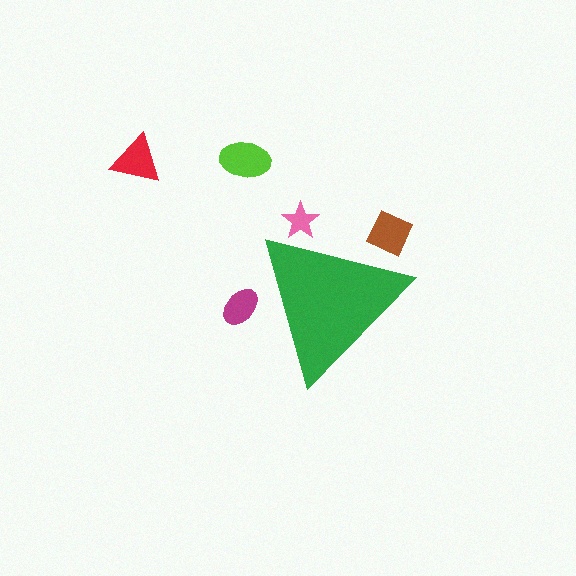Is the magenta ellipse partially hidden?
Yes, the magenta ellipse is partially hidden behind the green triangle.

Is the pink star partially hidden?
Yes, the pink star is partially hidden behind the green triangle.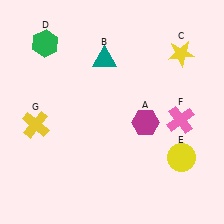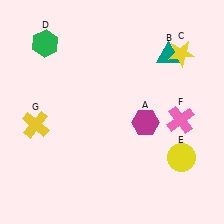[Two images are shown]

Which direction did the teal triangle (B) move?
The teal triangle (B) moved right.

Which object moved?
The teal triangle (B) moved right.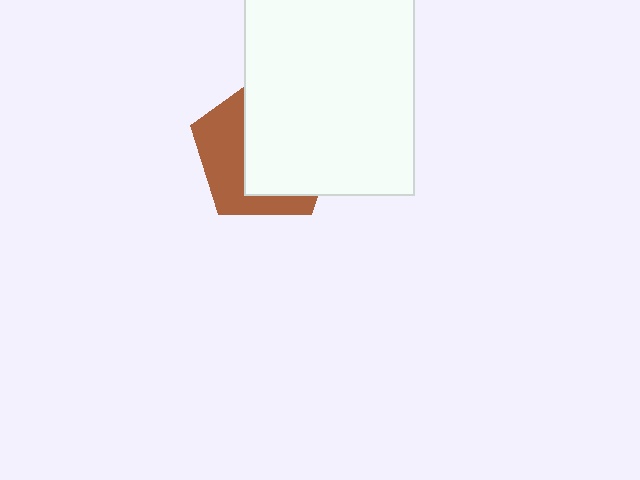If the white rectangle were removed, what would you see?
You would see the complete brown pentagon.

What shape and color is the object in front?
The object in front is a white rectangle.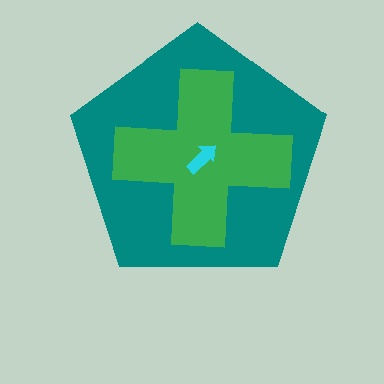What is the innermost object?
The cyan arrow.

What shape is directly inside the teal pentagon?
The green cross.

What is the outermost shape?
The teal pentagon.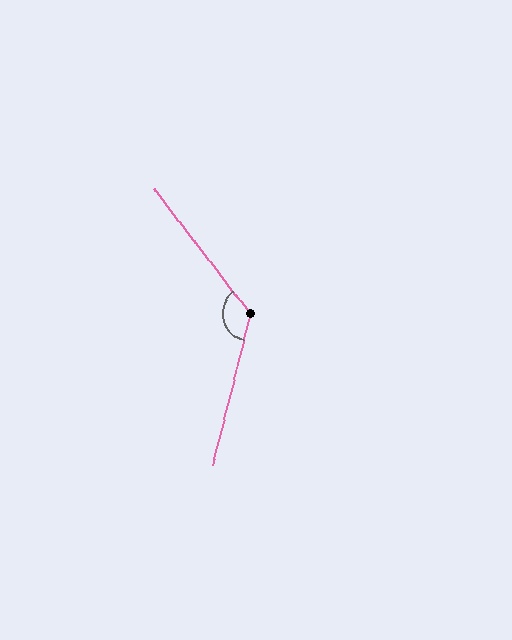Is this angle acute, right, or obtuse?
It is obtuse.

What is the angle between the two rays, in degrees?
Approximately 128 degrees.